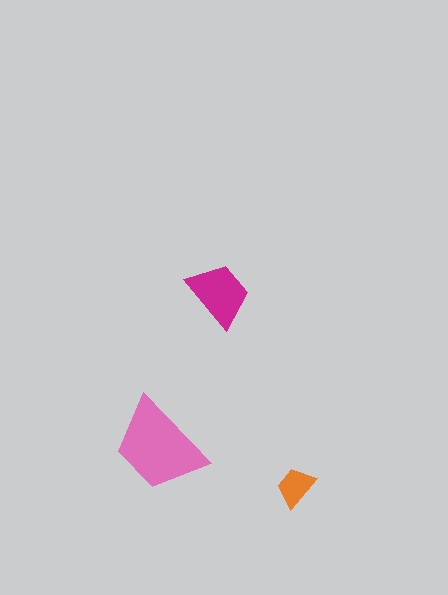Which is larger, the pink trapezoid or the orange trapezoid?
The pink one.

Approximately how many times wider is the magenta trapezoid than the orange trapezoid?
About 1.5 times wider.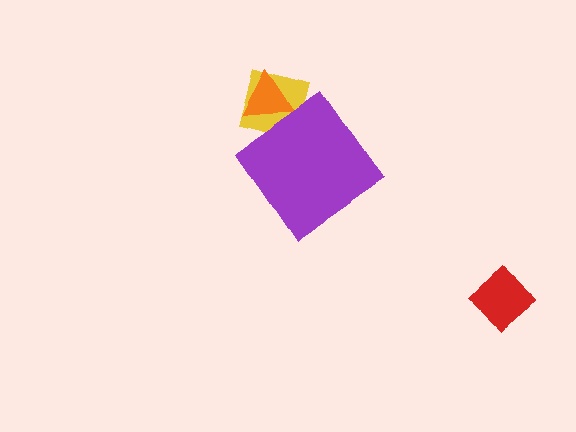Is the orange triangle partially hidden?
Yes, the orange triangle is partially hidden behind the purple diamond.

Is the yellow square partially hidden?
Yes, the yellow square is partially hidden behind the purple diamond.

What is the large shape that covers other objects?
A purple diamond.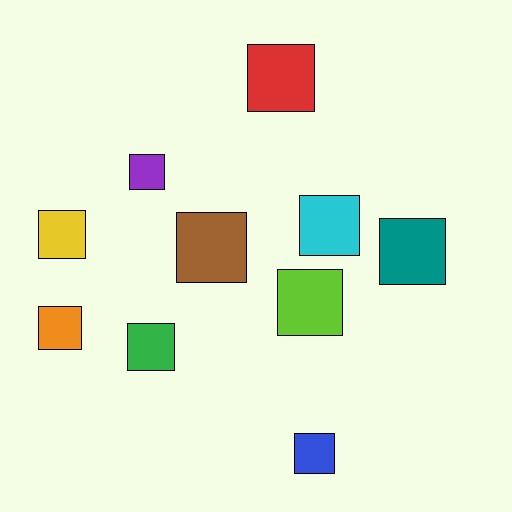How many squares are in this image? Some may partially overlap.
There are 10 squares.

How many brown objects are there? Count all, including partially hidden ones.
There is 1 brown object.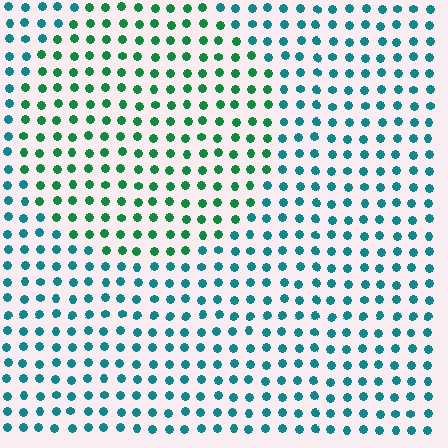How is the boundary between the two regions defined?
The boundary is defined purely by a slight shift in hue (about 38 degrees). Spacing, size, and orientation are identical on both sides.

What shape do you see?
I see a circle.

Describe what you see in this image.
The image is filled with small teal elements in a uniform arrangement. A circle-shaped region is visible where the elements are tinted to a slightly different hue, forming a subtle color boundary.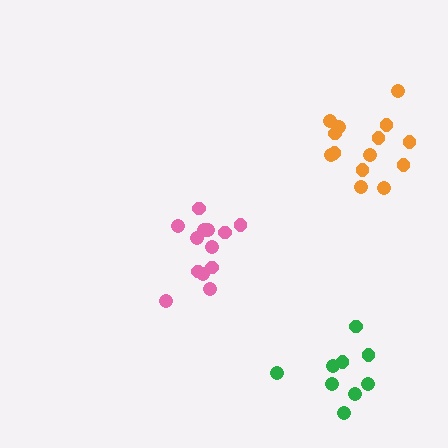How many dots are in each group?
Group 1: 14 dots, Group 2: 9 dots, Group 3: 13 dots (36 total).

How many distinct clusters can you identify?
There are 3 distinct clusters.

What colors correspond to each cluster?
The clusters are colored: orange, green, pink.